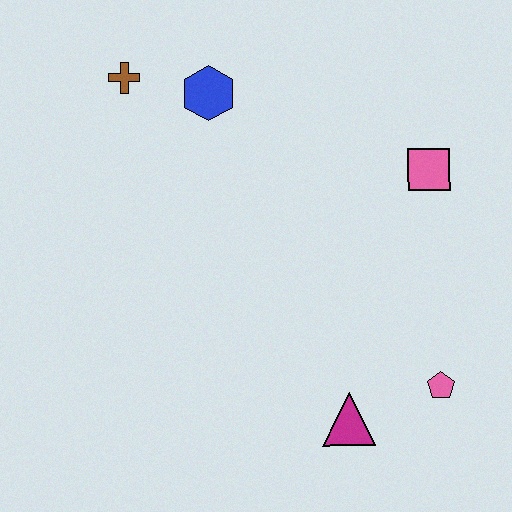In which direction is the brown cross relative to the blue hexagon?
The brown cross is to the left of the blue hexagon.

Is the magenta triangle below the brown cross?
Yes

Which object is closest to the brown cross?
The blue hexagon is closest to the brown cross.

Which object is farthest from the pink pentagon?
The brown cross is farthest from the pink pentagon.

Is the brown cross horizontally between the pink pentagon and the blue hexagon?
No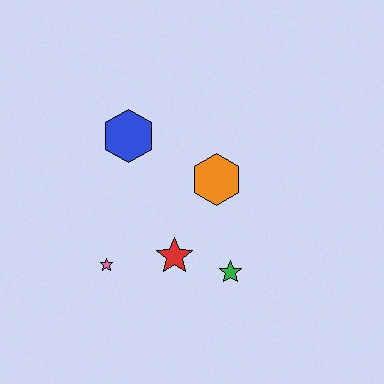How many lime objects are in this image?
There are no lime objects.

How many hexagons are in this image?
There are 2 hexagons.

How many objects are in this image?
There are 5 objects.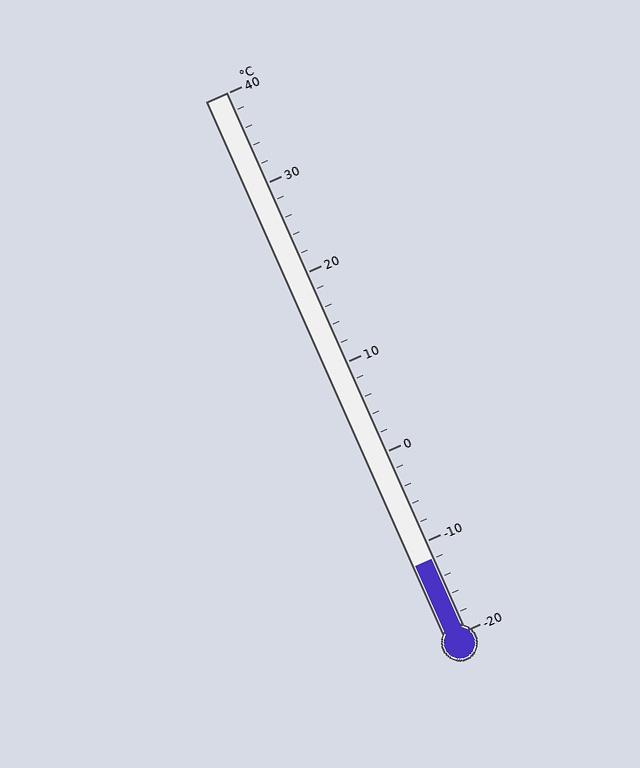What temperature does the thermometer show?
The thermometer shows approximately -12°C.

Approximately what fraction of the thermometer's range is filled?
The thermometer is filled to approximately 15% of its range.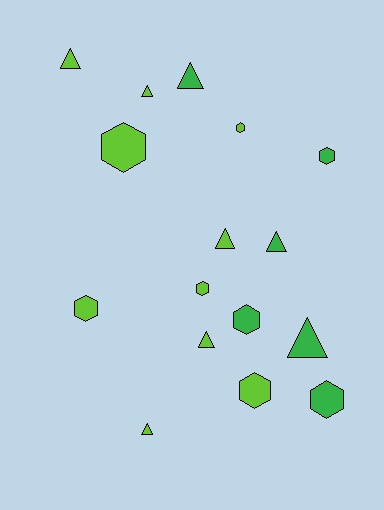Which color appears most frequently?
Lime, with 10 objects.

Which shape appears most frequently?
Hexagon, with 8 objects.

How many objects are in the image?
There are 16 objects.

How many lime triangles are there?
There are 5 lime triangles.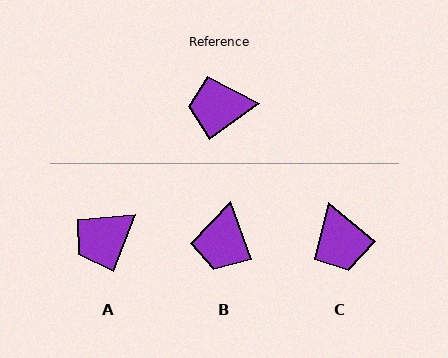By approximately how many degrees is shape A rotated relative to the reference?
Approximately 33 degrees counter-clockwise.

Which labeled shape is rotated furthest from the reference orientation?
C, about 104 degrees away.